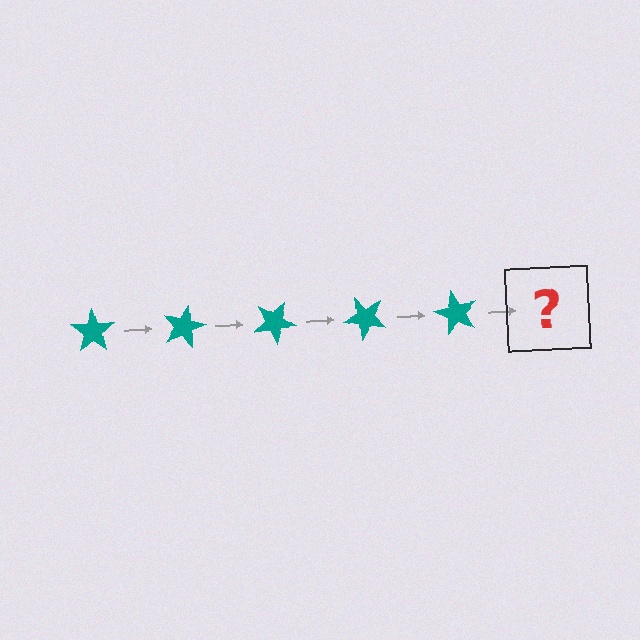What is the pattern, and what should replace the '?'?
The pattern is that the star rotates 15 degrees each step. The '?' should be a teal star rotated 75 degrees.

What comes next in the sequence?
The next element should be a teal star rotated 75 degrees.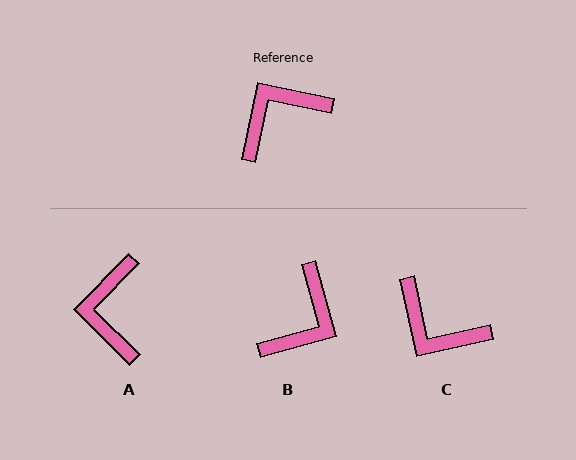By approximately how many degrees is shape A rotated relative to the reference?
Approximately 57 degrees counter-clockwise.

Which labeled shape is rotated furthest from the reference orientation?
B, about 153 degrees away.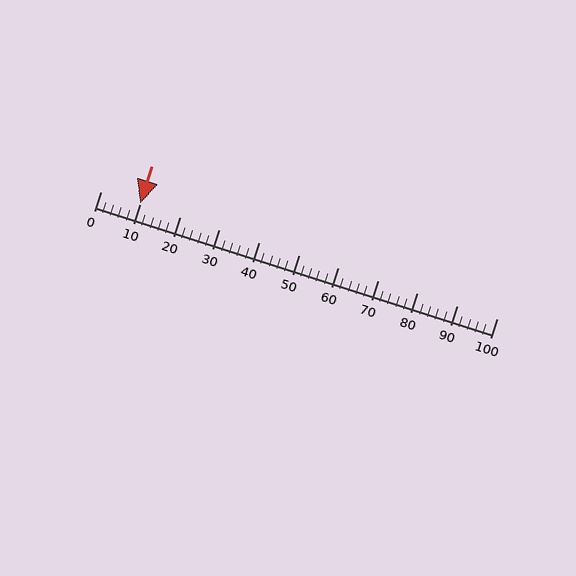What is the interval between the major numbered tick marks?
The major tick marks are spaced 10 units apart.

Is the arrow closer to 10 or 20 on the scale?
The arrow is closer to 10.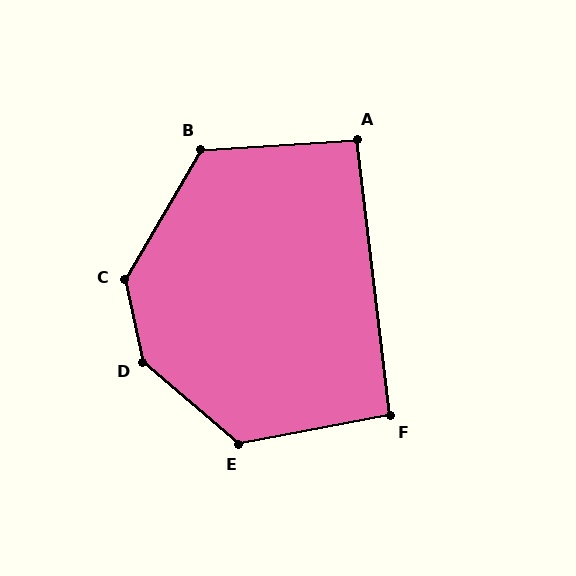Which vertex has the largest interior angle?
D, at approximately 142 degrees.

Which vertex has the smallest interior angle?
A, at approximately 93 degrees.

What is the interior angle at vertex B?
Approximately 124 degrees (obtuse).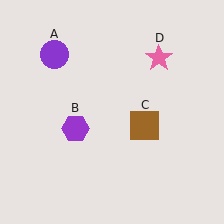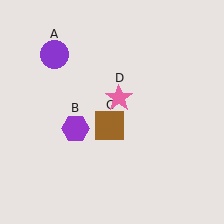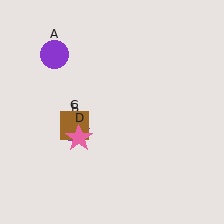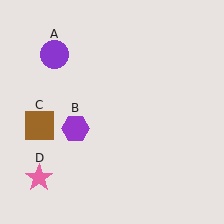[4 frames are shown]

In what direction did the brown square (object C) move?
The brown square (object C) moved left.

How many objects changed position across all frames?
2 objects changed position: brown square (object C), pink star (object D).